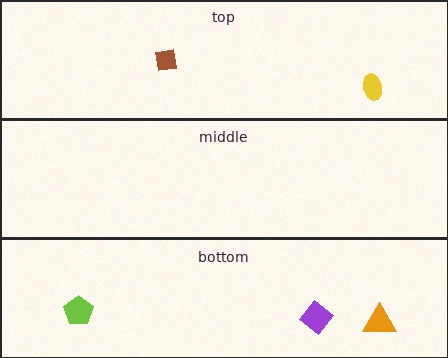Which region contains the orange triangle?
The bottom region.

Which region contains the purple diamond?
The bottom region.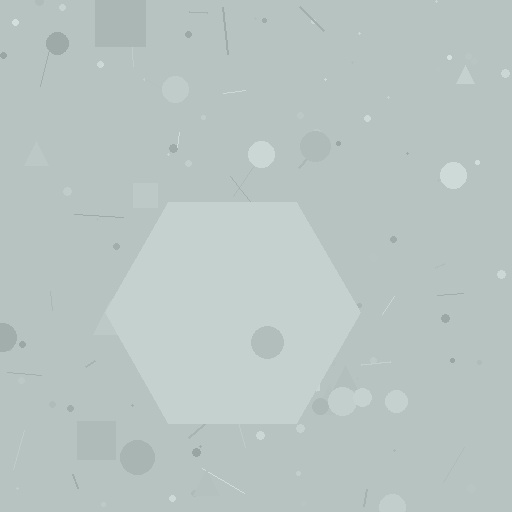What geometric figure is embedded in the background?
A hexagon is embedded in the background.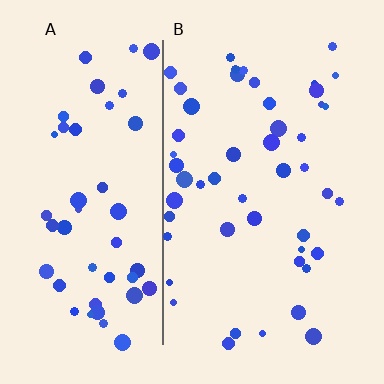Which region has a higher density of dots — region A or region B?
A (the left).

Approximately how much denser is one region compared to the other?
Approximately 1.0× — region A over region B.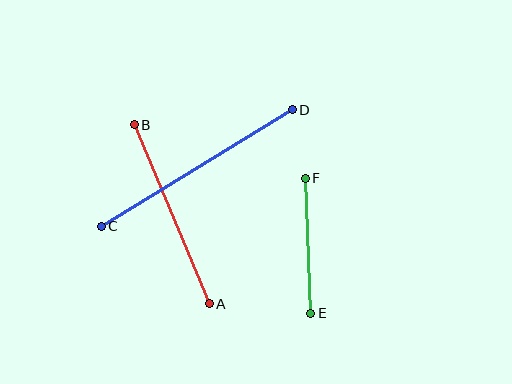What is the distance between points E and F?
The distance is approximately 135 pixels.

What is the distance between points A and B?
The distance is approximately 194 pixels.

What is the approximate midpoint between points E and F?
The midpoint is at approximately (308, 246) pixels.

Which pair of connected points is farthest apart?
Points C and D are farthest apart.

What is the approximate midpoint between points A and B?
The midpoint is at approximately (172, 214) pixels.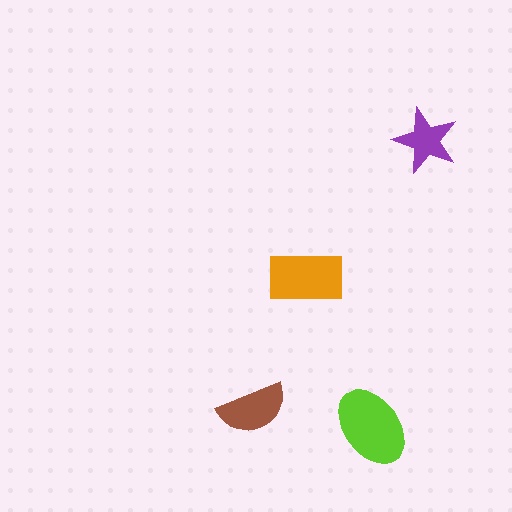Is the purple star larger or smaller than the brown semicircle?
Smaller.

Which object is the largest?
The lime ellipse.